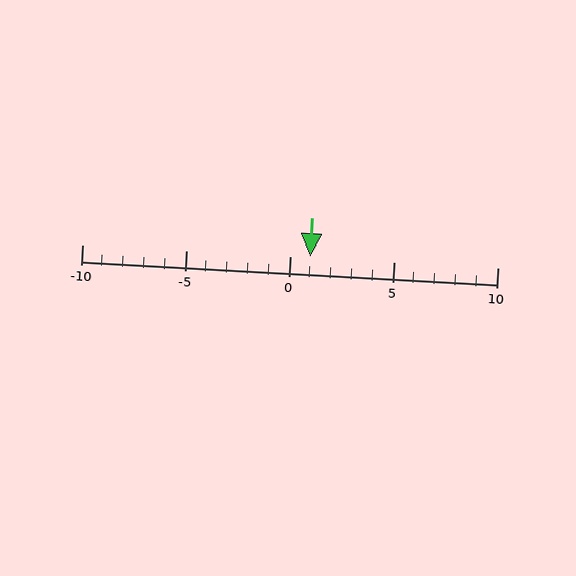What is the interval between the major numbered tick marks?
The major tick marks are spaced 5 units apart.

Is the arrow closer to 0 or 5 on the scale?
The arrow is closer to 0.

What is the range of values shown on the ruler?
The ruler shows values from -10 to 10.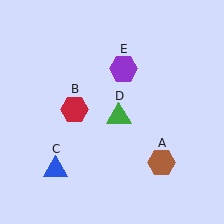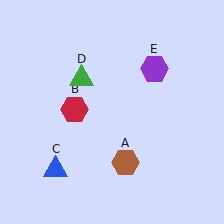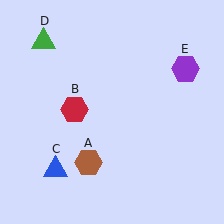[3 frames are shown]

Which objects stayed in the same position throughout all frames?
Red hexagon (object B) and blue triangle (object C) remained stationary.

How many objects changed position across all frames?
3 objects changed position: brown hexagon (object A), green triangle (object D), purple hexagon (object E).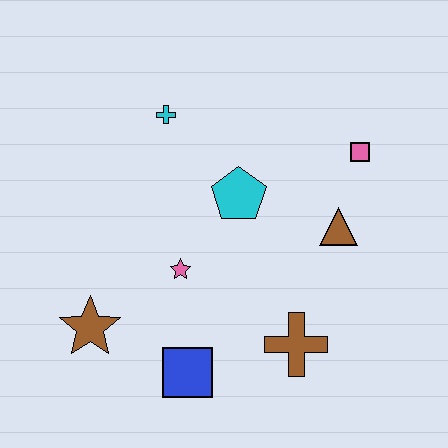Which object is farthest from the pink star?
The pink square is farthest from the pink star.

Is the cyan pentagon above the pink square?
No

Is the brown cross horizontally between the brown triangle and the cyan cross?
Yes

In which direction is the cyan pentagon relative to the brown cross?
The cyan pentagon is above the brown cross.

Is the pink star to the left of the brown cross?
Yes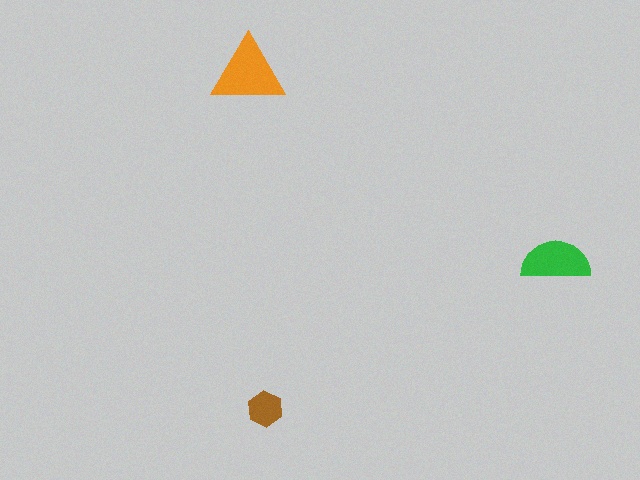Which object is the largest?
The orange triangle.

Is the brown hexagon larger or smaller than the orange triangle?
Smaller.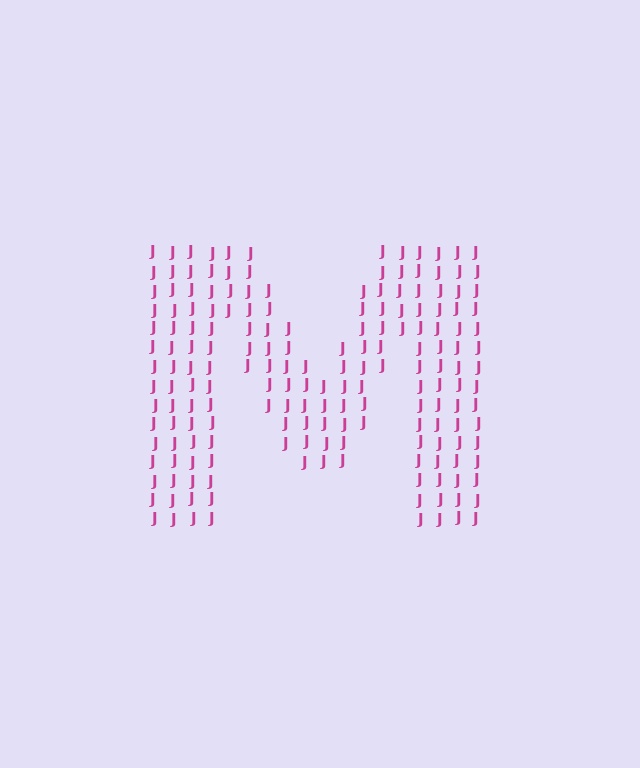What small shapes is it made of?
It is made of small letter J's.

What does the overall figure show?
The overall figure shows the letter M.